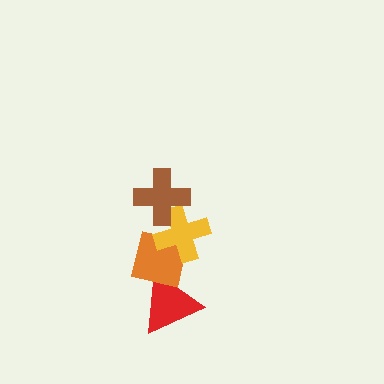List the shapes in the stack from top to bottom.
From top to bottom: the brown cross, the yellow cross, the orange square, the red triangle.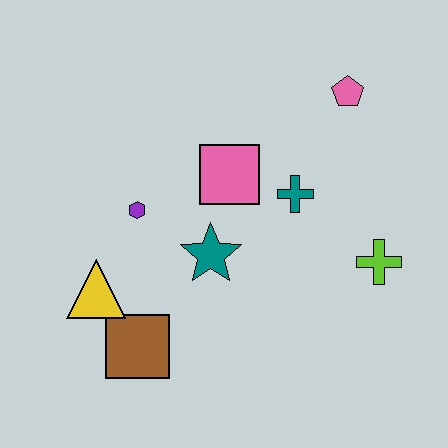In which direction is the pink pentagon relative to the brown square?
The pink pentagon is above the brown square.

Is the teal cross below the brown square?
No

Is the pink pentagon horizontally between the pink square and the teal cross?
No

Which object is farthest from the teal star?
The pink pentagon is farthest from the teal star.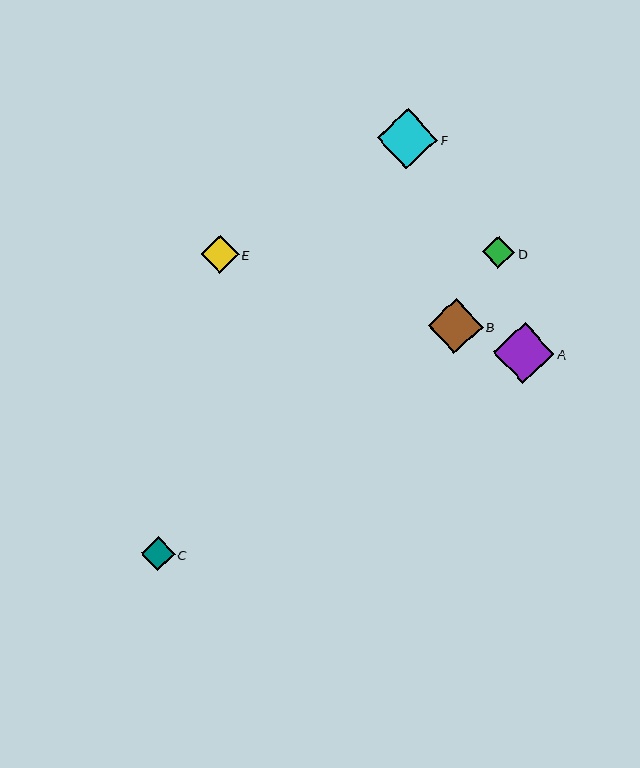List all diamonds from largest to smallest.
From largest to smallest: A, F, B, E, C, D.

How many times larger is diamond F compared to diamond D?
Diamond F is approximately 1.9 times the size of diamond D.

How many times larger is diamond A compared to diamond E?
Diamond A is approximately 1.6 times the size of diamond E.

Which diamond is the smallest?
Diamond D is the smallest with a size of approximately 32 pixels.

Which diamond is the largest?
Diamond A is the largest with a size of approximately 61 pixels.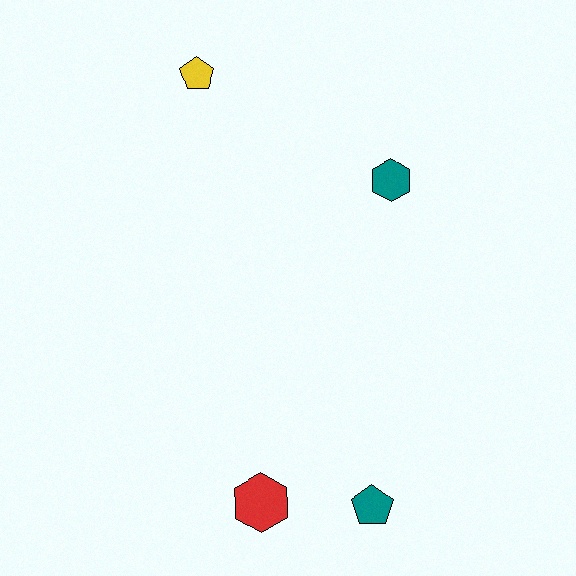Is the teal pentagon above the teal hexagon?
No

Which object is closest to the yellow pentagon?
The teal hexagon is closest to the yellow pentagon.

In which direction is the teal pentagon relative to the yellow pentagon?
The teal pentagon is below the yellow pentagon.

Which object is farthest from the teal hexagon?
The red hexagon is farthest from the teal hexagon.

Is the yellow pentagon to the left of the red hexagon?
Yes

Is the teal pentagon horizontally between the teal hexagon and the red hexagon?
Yes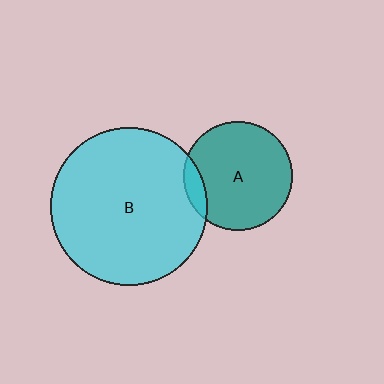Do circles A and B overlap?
Yes.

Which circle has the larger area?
Circle B (cyan).